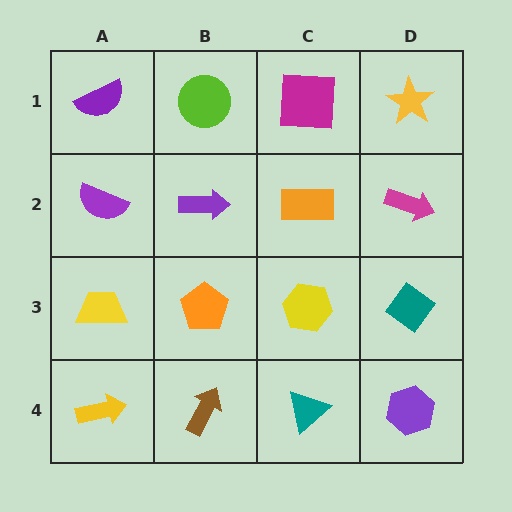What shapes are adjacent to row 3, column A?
A purple semicircle (row 2, column A), a yellow arrow (row 4, column A), an orange pentagon (row 3, column B).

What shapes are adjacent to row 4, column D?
A teal diamond (row 3, column D), a teal triangle (row 4, column C).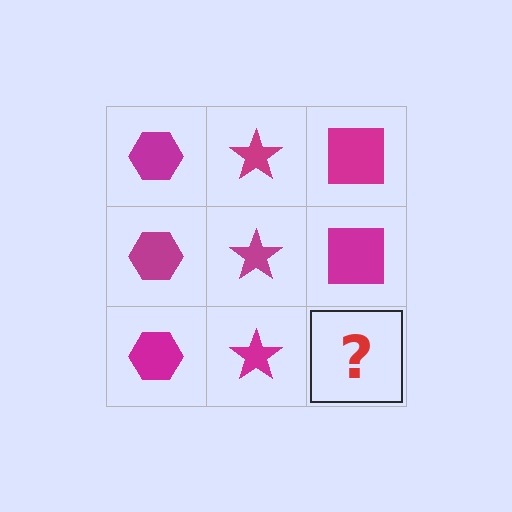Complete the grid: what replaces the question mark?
The question mark should be replaced with a magenta square.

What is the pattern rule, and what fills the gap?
The rule is that each column has a consistent shape. The gap should be filled with a magenta square.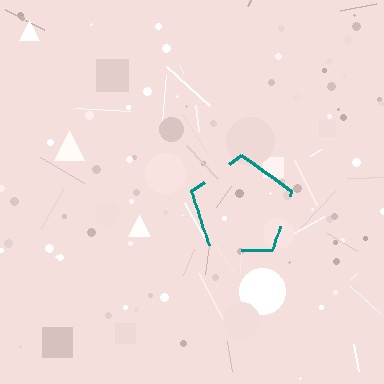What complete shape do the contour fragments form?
The contour fragments form a pentagon.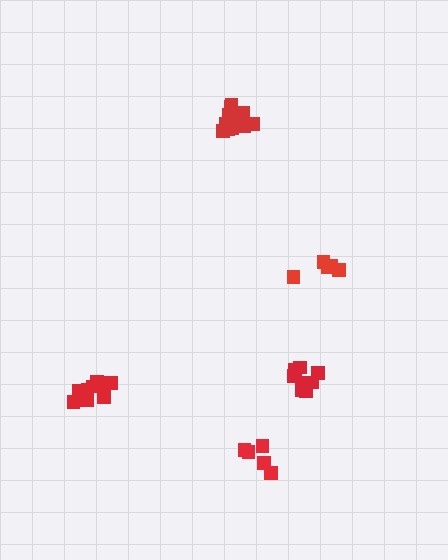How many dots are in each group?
Group 1: 5 dots, Group 2: 11 dots, Group 3: 11 dots, Group 4: 5 dots, Group 5: 9 dots (41 total).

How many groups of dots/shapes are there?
There are 5 groups.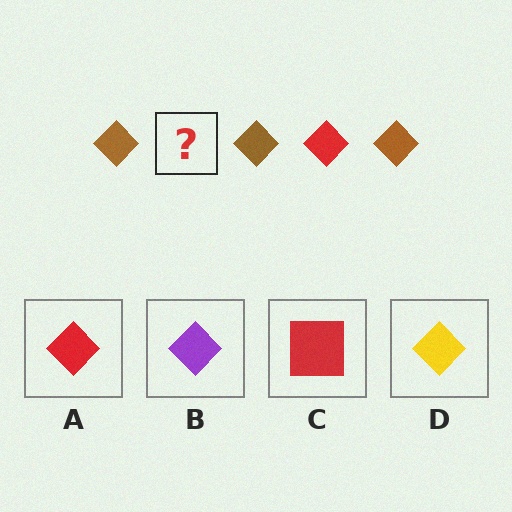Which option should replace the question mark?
Option A.